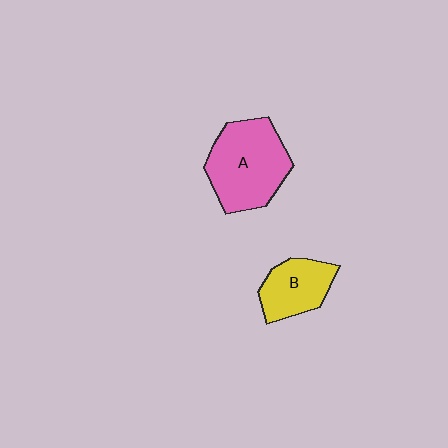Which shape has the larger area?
Shape A (pink).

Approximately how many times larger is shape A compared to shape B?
Approximately 1.7 times.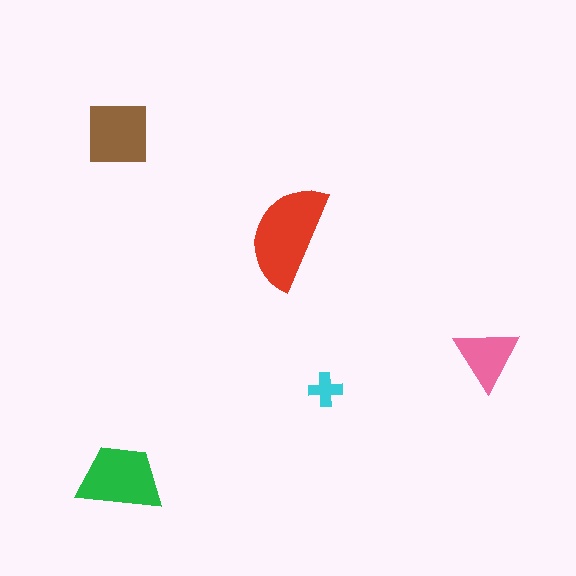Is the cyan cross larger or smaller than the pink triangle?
Smaller.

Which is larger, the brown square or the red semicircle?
The red semicircle.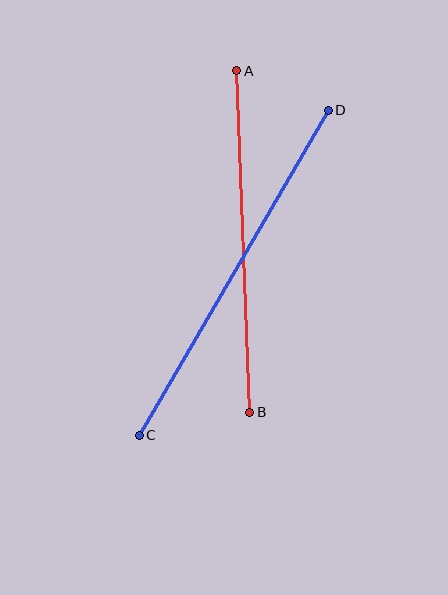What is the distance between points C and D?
The distance is approximately 376 pixels.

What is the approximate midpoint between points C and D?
The midpoint is at approximately (234, 273) pixels.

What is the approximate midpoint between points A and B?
The midpoint is at approximately (243, 241) pixels.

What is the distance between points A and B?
The distance is approximately 342 pixels.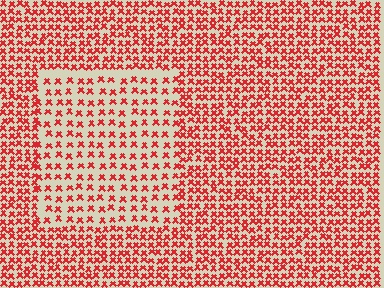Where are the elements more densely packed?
The elements are more densely packed outside the rectangle boundary.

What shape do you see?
I see a rectangle.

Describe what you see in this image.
The image contains small red elements arranged at two different densities. A rectangle-shaped region is visible where the elements are less densely packed than the surrounding area.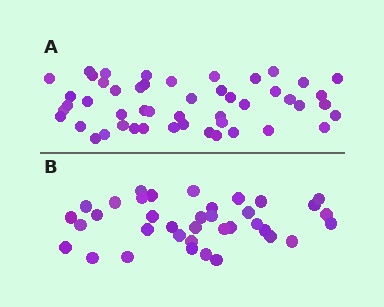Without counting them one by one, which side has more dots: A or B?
Region A (the top region) has more dots.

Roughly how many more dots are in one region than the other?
Region A has roughly 12 or so more dots than region B.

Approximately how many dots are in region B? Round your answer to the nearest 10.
About 40 dots. (The exact count is 37, which rounds to 40.)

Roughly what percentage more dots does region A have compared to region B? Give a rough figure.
About 30% more.